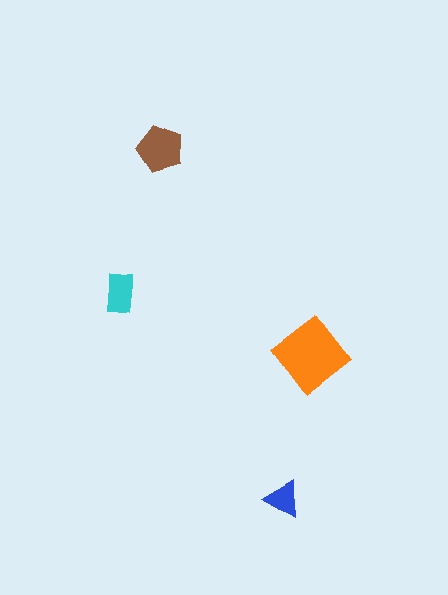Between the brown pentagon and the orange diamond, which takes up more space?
The orange diamond.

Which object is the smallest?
The blue triangle.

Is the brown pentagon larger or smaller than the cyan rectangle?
Larger.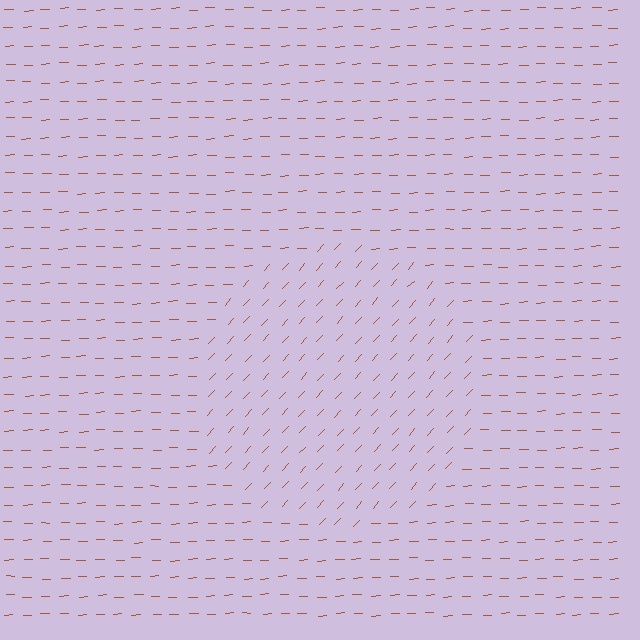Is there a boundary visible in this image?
Yes, there is a texture boundary formed by a change in line orientation.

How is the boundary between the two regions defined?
The boundary is defined purely by a change in line orientation (approximately 45 degrees difference). All lines are the same color and thickness.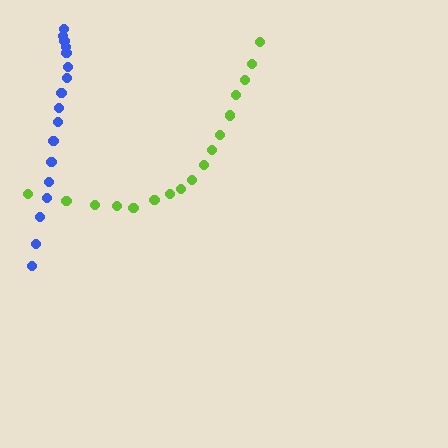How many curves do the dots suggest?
There are 2 distinct paths.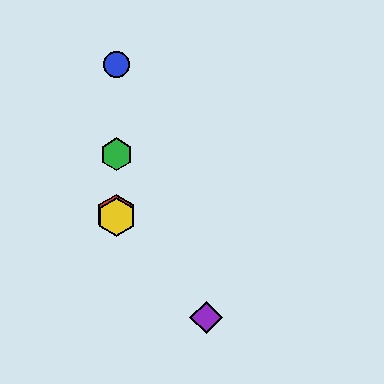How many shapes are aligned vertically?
4 shapes (the red hexagon, the blue circle, the green hexagon, the yellow hexagon) are aligned vertically.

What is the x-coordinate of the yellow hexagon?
The yellow hexagon is at x≈116.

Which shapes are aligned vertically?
The red hexagon, the blue circle, the green hexagon, the yellow hexagon are aligned vertically.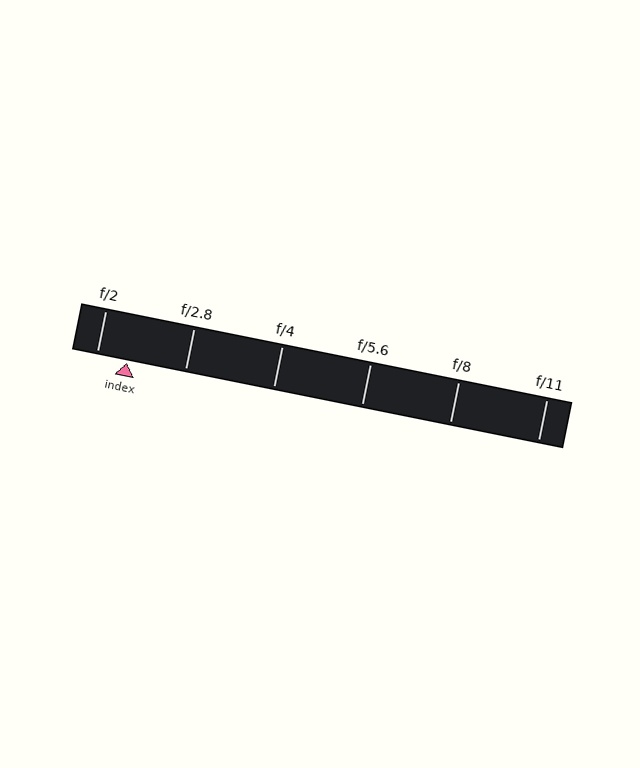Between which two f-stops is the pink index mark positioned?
The index mark is between f/2 and f/2.8.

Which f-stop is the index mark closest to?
The index mark is closest to f/2.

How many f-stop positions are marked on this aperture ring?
There are 6 f-stop positions marked.